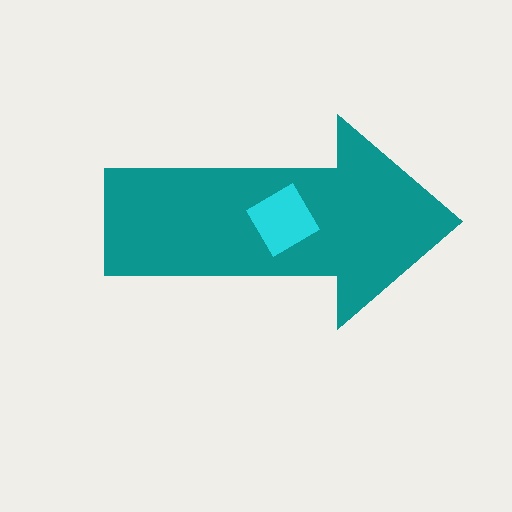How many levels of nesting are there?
2.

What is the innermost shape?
The cyan diamond.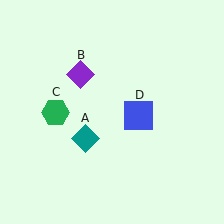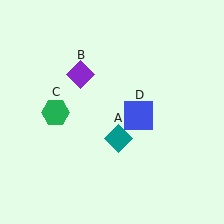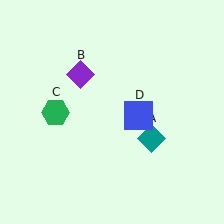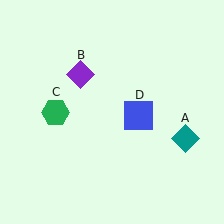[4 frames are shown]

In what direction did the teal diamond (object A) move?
The teal diamond (object A) moved right.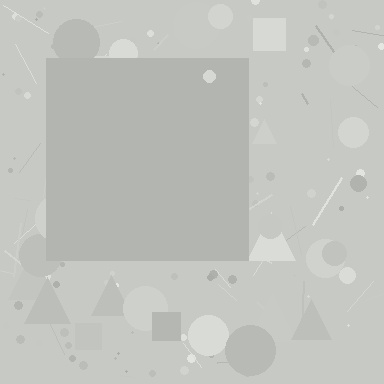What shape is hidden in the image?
A square is hidden in the image.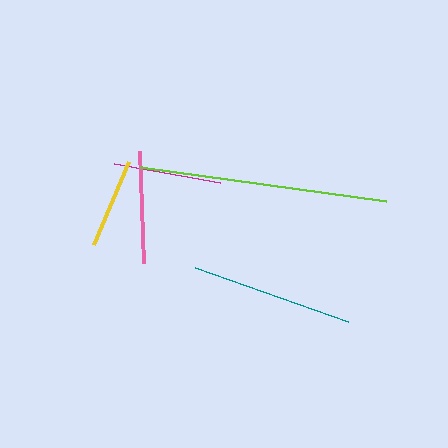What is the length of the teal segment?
The teal segment is approximately 162 pixels long.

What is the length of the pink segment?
The pink segment is approximately 112 pixels long.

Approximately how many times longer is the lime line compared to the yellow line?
The lime line is approximately 2.8 times the length of the yellow line.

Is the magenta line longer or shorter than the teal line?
The teal line is longer than the magenta line.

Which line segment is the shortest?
The yellow line is the shortest at approximately 90 pixels.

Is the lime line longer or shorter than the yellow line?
The lime line is longer than the yellow line.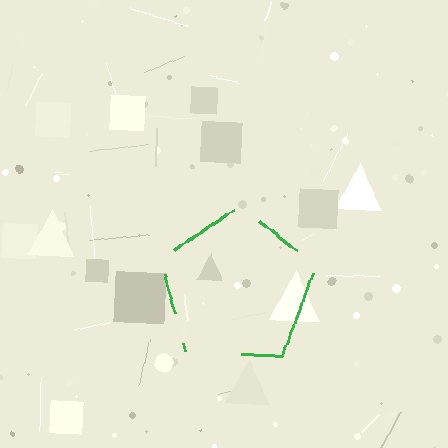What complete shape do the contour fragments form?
The contour fragments form a pentagon.